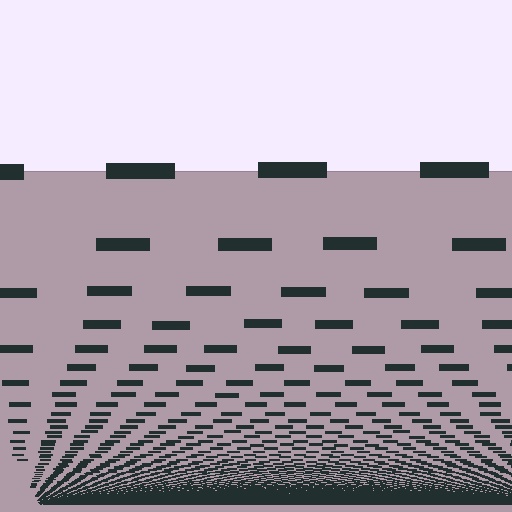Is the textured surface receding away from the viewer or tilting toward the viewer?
The surface appears to tilt toward the viewer. Texture elements get larger and sparser toward the top.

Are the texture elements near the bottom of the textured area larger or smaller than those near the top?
Smaller. The gradient is inverted — elements near the bottom are smaller and denser.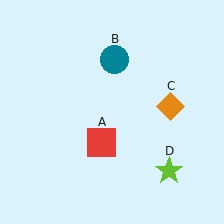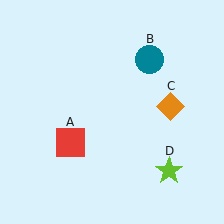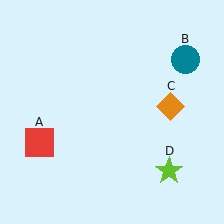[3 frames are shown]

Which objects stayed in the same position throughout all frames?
Orange diamond (object C) and lime star (object D) remained stationary.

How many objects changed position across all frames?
2 objects changed position: red square (object A), teal circle (object B).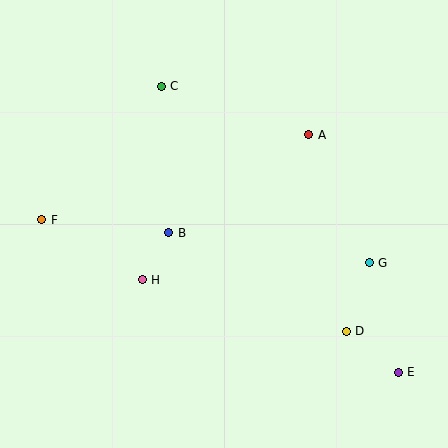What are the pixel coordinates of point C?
Point C is at (161, 86).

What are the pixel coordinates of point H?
Point H is at (142, 280).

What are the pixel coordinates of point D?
Point D is at (346, 331).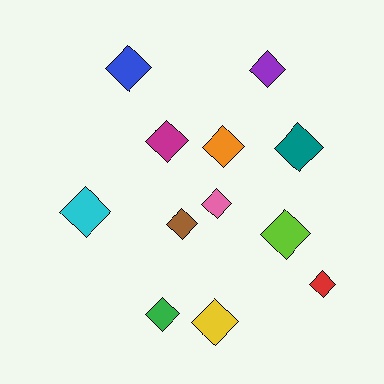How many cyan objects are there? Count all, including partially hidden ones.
There is 1 cyan object.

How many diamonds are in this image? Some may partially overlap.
There are 12 diamonds.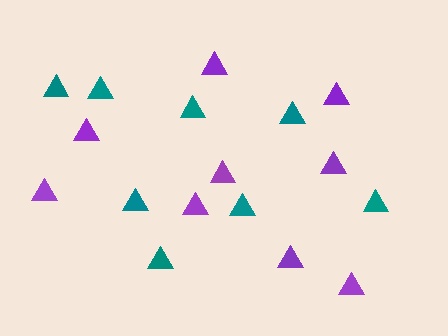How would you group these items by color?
There are 2 groups: one group of purple triangles (9) and one group of teal triangles (8).